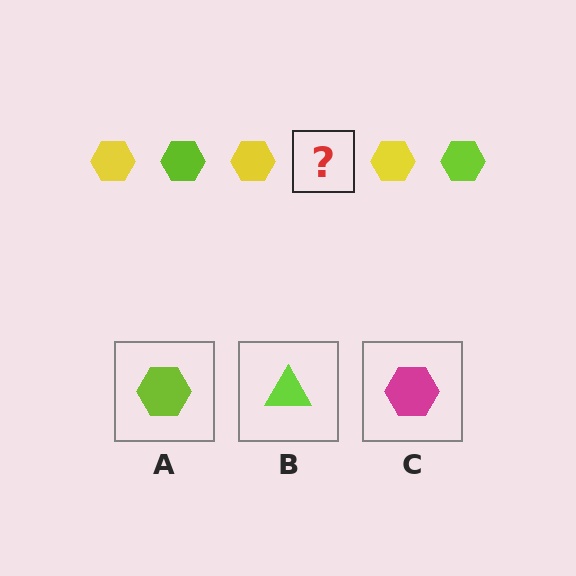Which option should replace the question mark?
Option A.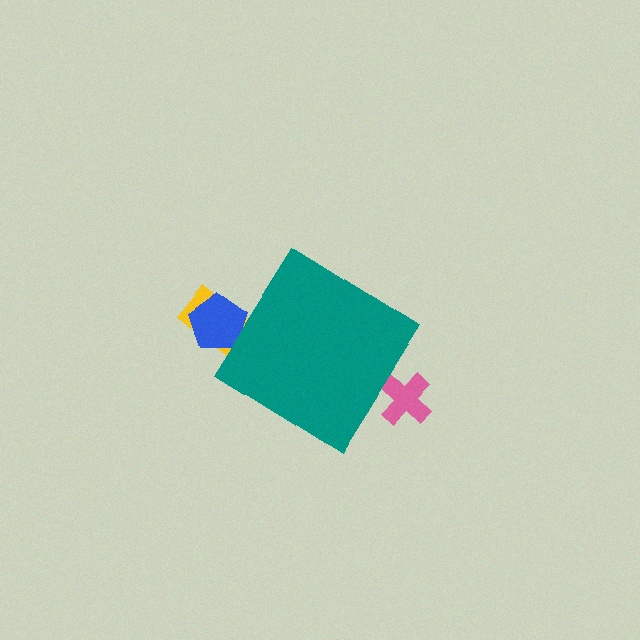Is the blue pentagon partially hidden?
Yes, the blue pentagon is partially hidden behind the teal diamond.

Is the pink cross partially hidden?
Yes, the pink cross is partially hidden behind the teal diamond.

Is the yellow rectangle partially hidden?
Yes, the yellow rectangle is partially hidden behind the teal diamond.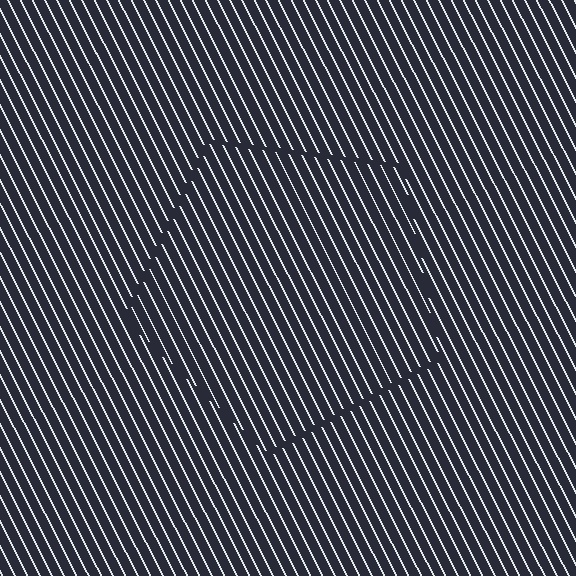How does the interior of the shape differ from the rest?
The interior of the shape contains the same grating, shifted by half a period — the contour is defined by the phase discontinuity where line-ends from the inner and outer gratings abut.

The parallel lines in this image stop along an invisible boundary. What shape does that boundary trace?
An illusory pentagon. The interior of the shape contains the same grating, shifted by half a period — the contour is defined by the phase discontinuity where line-ends from the inner and outer gratings abut.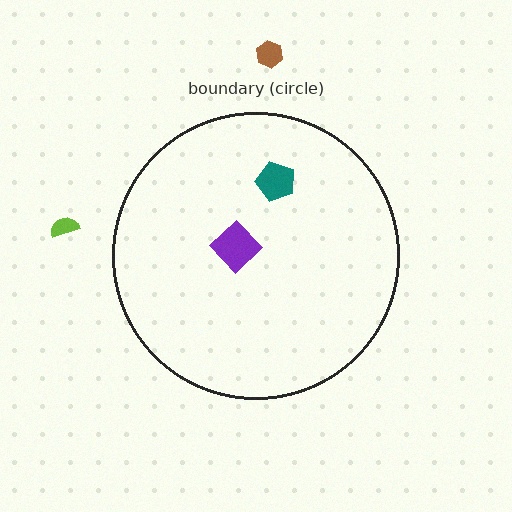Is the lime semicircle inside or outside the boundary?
Outside.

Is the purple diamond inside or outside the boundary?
Inside.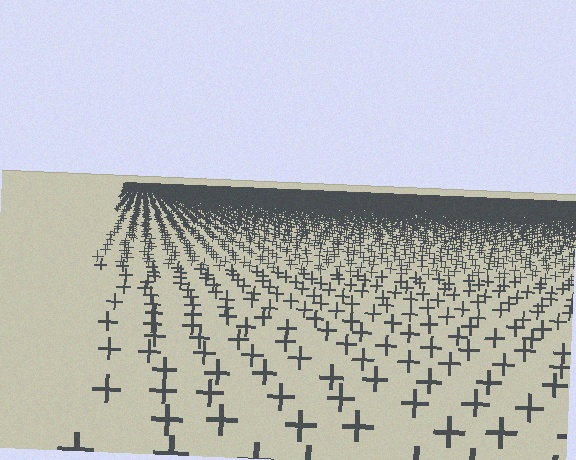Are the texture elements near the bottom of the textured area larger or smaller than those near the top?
Larger. Near the bottom, elements are closer to the viewer and appear at a bigger on-screen size.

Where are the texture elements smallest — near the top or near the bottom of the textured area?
Near the top.